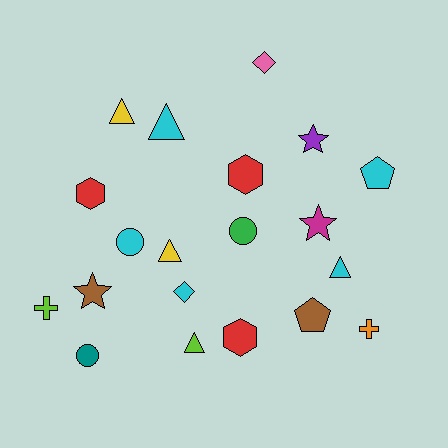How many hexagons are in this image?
There are 3 hexagons.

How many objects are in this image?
There are 20 objects.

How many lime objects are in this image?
There are 2 lime objects.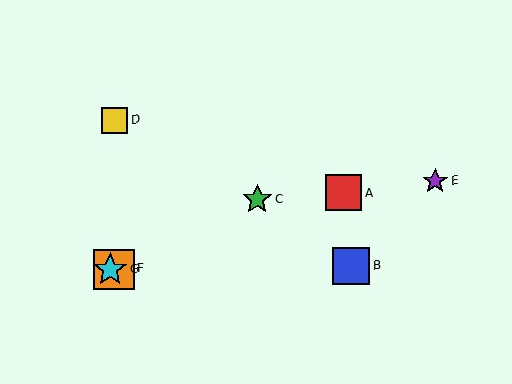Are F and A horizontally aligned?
No, F is at y≈269 and A is at y≈192.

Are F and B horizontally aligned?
Yes, both are at y≈269.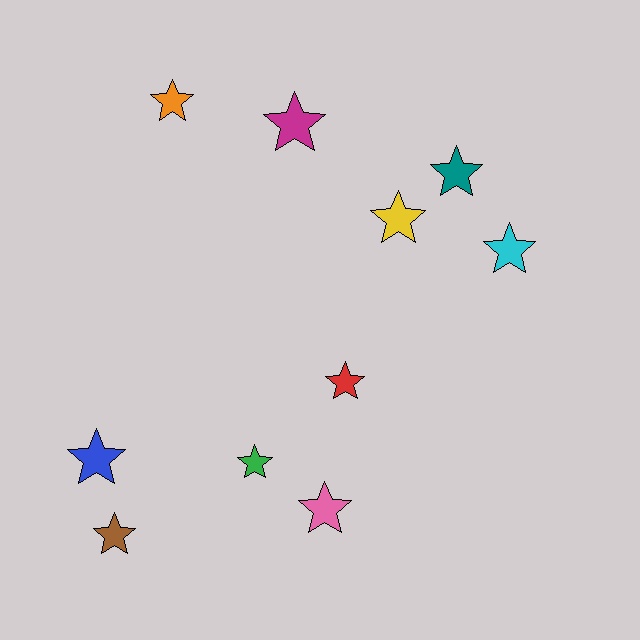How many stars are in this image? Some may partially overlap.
There are 10 stars.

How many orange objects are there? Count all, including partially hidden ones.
There is 1 orange object.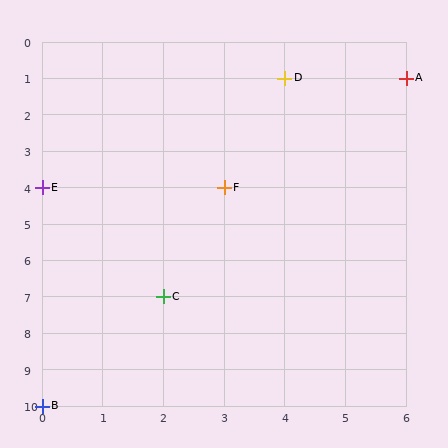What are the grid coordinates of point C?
Point C is at grid coordinates (2, 7).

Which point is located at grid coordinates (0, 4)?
Point E is at (0, 4).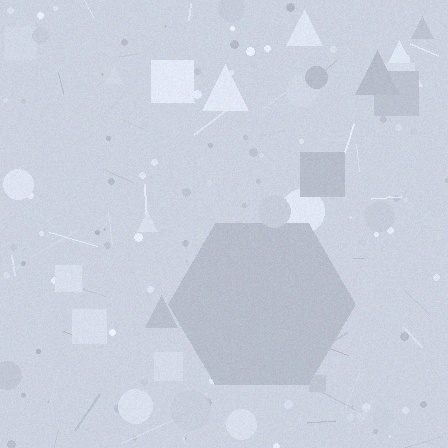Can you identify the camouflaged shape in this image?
The camouflaged shape is a hexagon.